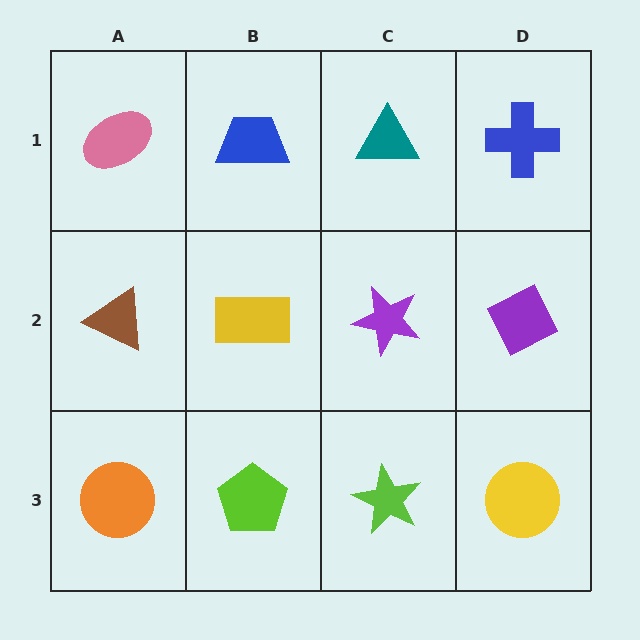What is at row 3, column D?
A yellow circle.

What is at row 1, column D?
A blue cross.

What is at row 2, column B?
A yellow rectangle.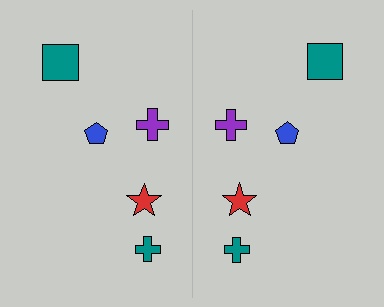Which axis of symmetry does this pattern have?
The pattern has a vertical axis of symmetry running through the center of the image.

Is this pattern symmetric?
Yes, this pattern has bilateral (reflection) symmetry.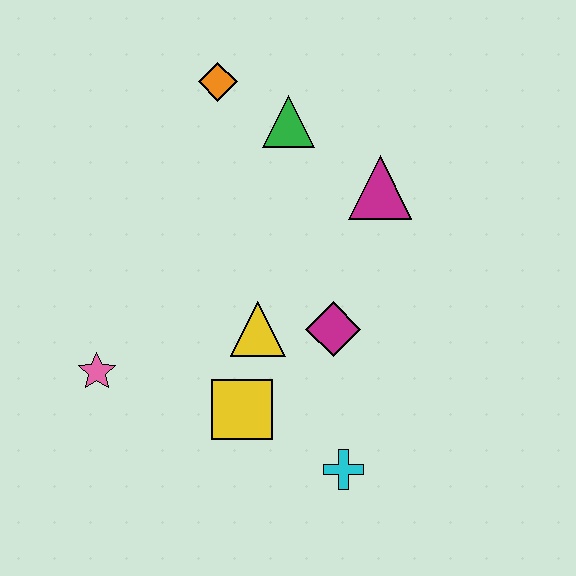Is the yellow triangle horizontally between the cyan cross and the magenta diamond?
No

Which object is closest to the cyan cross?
The yellow square is closest to the cyan cross.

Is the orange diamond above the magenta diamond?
Yes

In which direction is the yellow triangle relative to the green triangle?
The yellow triangle is below the green triangle.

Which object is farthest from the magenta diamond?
The orange diamond is farthest from the magenta diamond.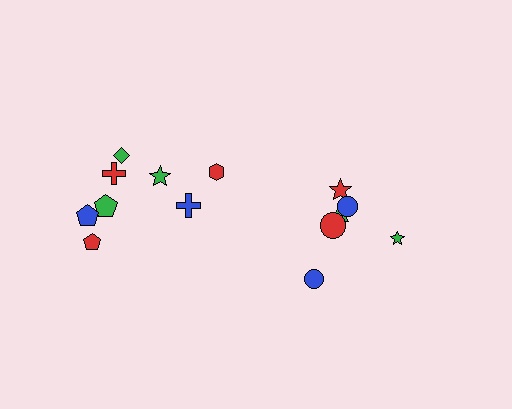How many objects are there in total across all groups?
There are 14 objects.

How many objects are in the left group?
There are 8 objects.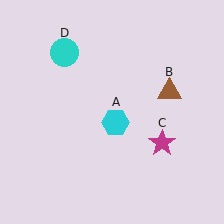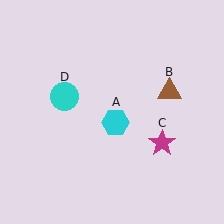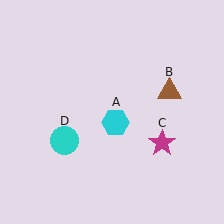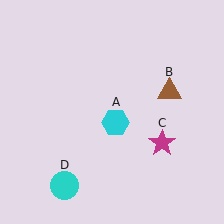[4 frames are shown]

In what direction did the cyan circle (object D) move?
The cyan circle (object D) moved down.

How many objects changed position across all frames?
1 object changed position: cyan circle (object D).